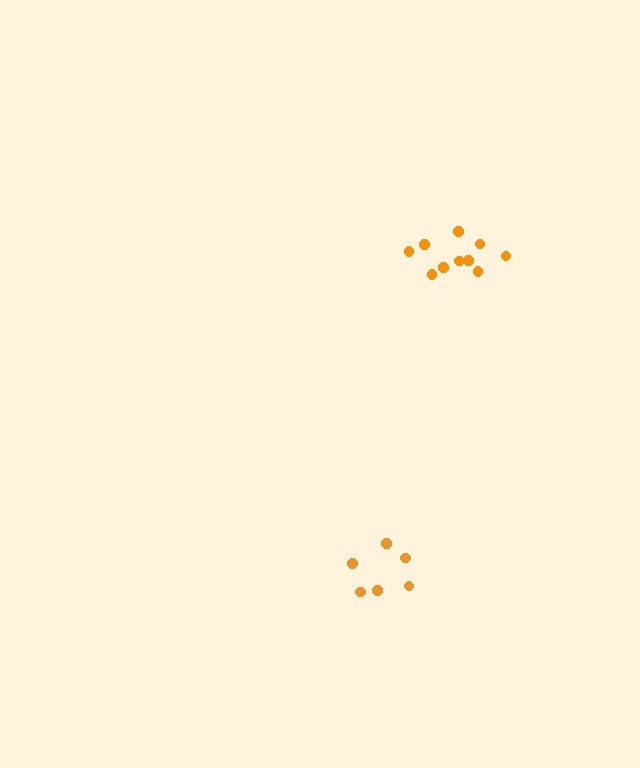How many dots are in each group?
Group 1: 6 dots, Group 2: 10 dots (16 total).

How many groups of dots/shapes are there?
There are 2 groups.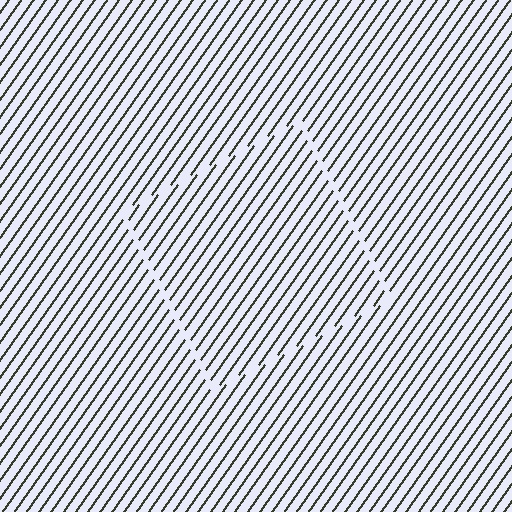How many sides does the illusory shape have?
4 sides — the line-ends trace a square.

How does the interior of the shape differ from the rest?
The interior of the shape contains the same grating, shifted by half a period — the contour is defined by the phase discontinuity where line-ends from the inner and outer gratings abut.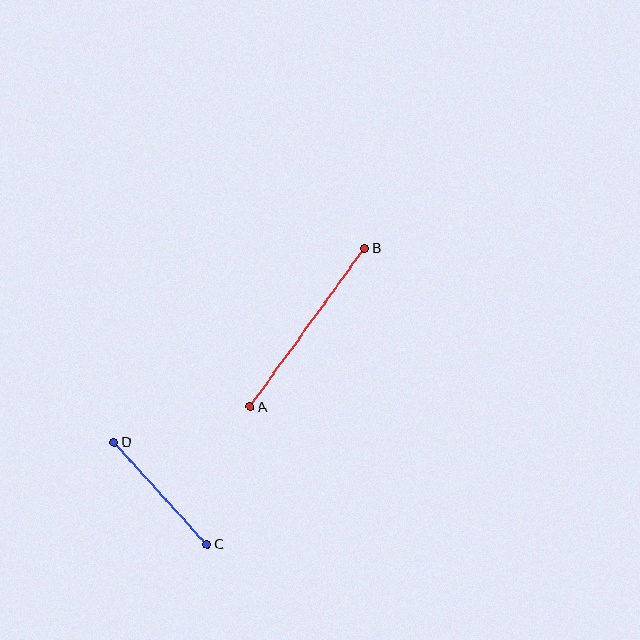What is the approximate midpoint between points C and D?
The midpoint is at approximately (161, 493) pixels.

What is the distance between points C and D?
The distance is approximately 139 pixels.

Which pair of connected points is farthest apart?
Points A and B are farthest apart.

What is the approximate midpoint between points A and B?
The midpoint is at approximately (307, 328) pixels.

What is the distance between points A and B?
The distance is approximately 196 pixels.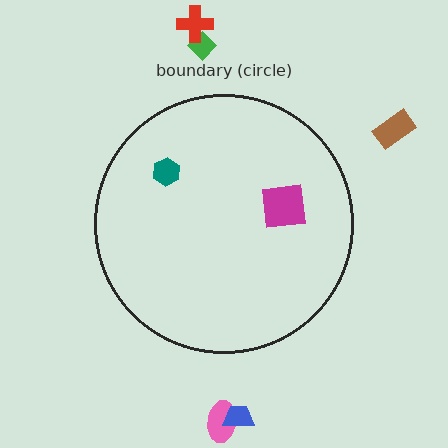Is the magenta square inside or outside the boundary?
Inside.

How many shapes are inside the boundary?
2 inside, 5 outside.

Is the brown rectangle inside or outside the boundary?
Outside.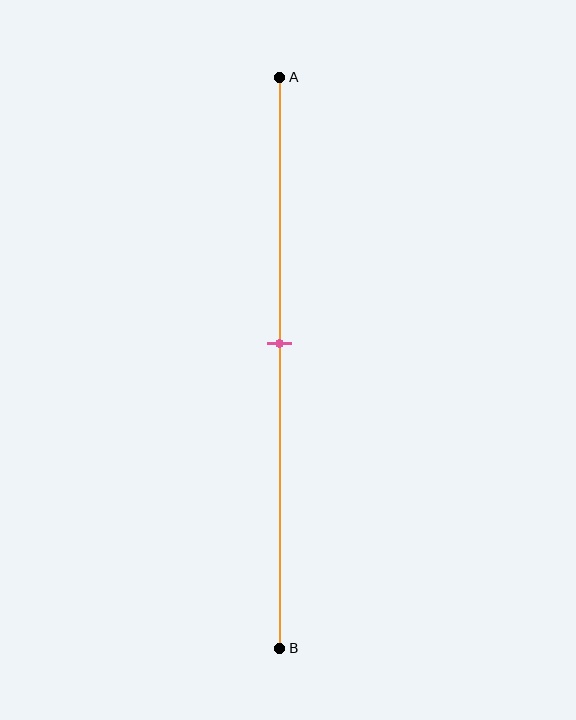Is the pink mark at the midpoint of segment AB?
No, the mark is at about 45% from A, not at the 50% midpoint.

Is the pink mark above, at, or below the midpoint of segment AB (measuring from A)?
The pink mark is above the midpoint of segment AB.